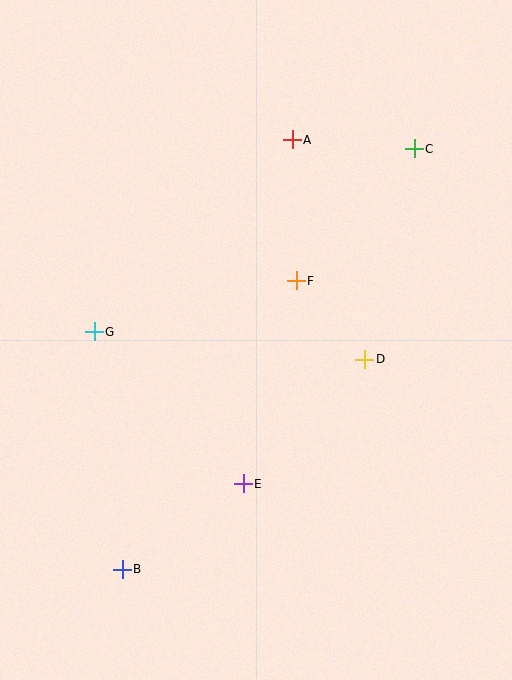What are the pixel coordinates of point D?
Point D is at (365, 359).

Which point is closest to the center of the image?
Point F at (296, 281) is closest to the center.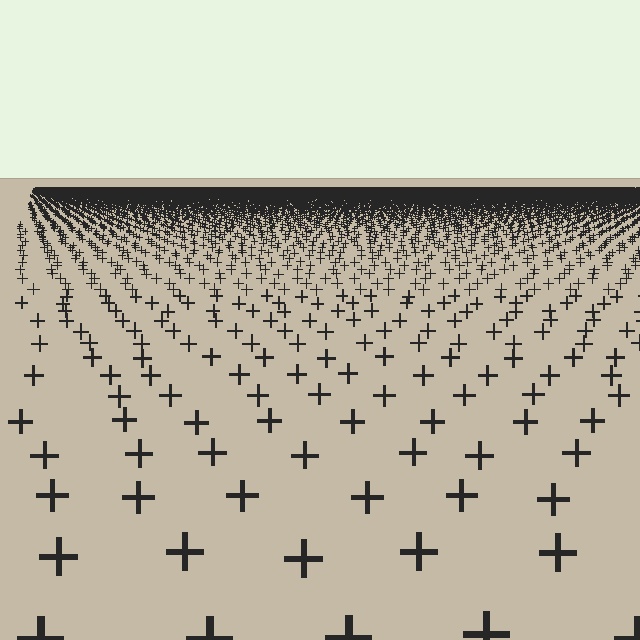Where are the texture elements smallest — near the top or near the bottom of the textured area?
Near the top.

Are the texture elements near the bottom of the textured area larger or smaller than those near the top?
Larger. Near the bottom, elements are closer to the viewer and appear at a bigger on-screen size.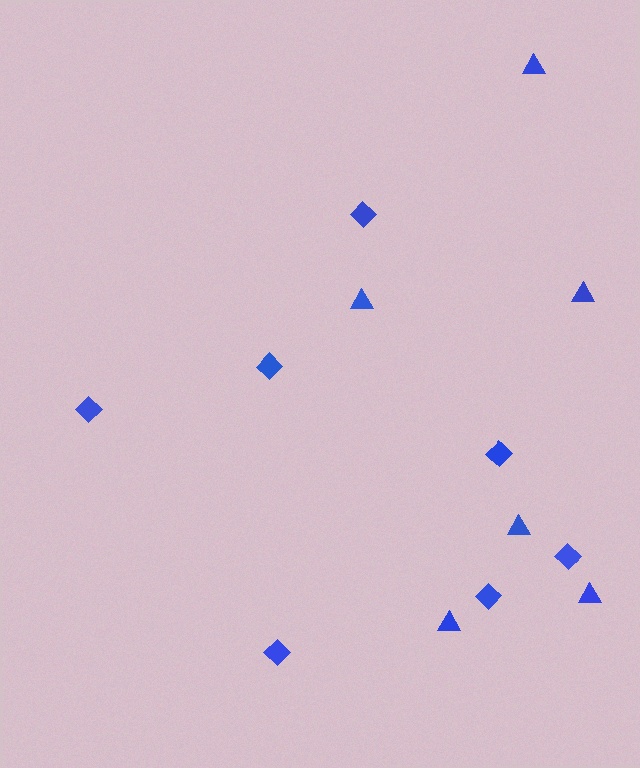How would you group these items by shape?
There are 2 groups: one group of diamonds (7) and one group of triangles (6).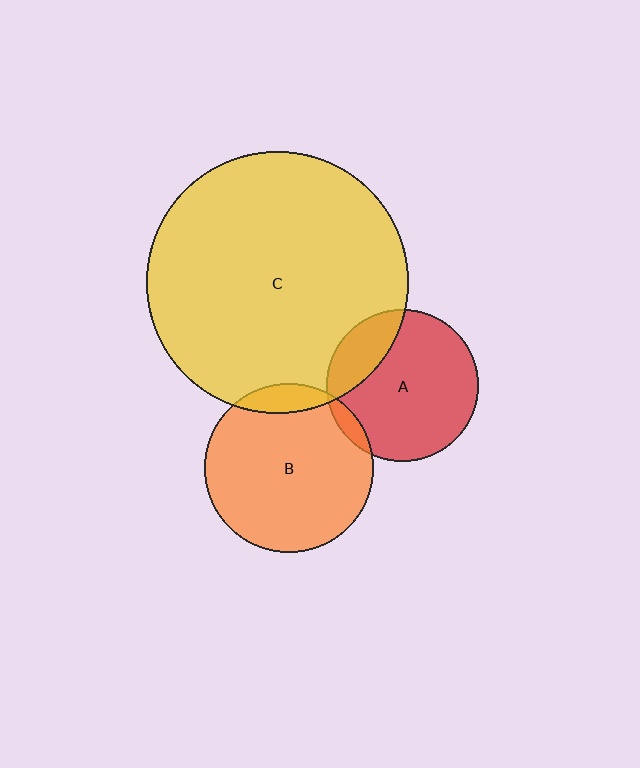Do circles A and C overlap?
Yes.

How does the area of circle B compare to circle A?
Approximately 1.2 times.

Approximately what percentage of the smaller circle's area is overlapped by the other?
Approximately 20%.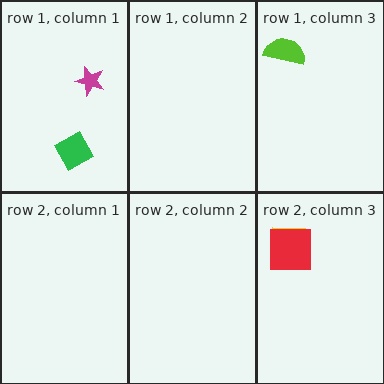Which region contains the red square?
The row 2, column 3 region.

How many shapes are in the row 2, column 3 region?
2.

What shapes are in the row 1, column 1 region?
The green diamond, the magenta star.